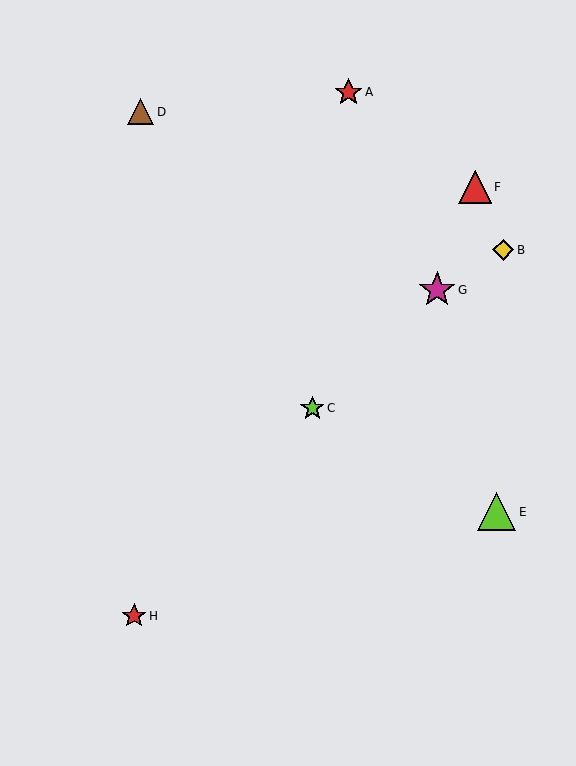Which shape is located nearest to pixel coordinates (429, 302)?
The magenta star (labeled G) at (437, 290) is nearest to that location.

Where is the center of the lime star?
The center of the lime star is at (312, 408).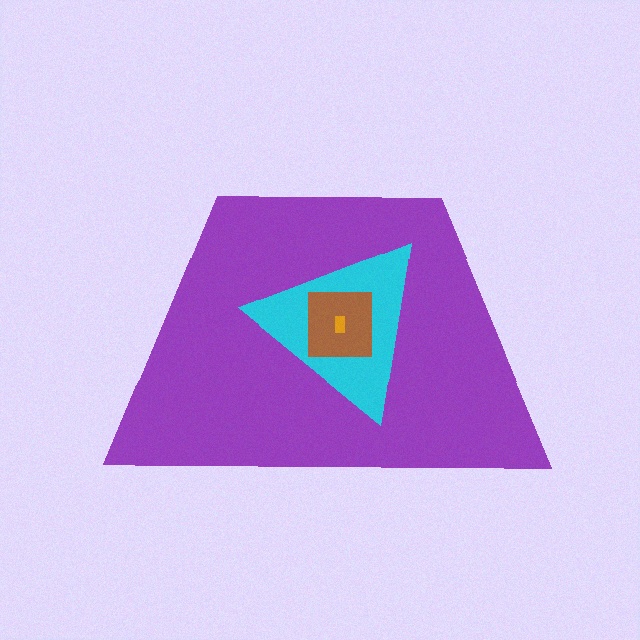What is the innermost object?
The orange rectangle.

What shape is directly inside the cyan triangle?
The brown square.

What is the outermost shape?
The purple trapezoid.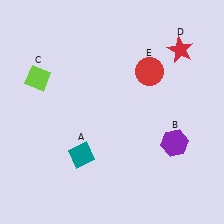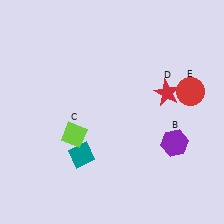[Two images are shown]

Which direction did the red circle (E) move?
The red circle (E) moved right.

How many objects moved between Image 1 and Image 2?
3 objects moved between the two images.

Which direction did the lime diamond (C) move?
The lime diamond (C) moved down.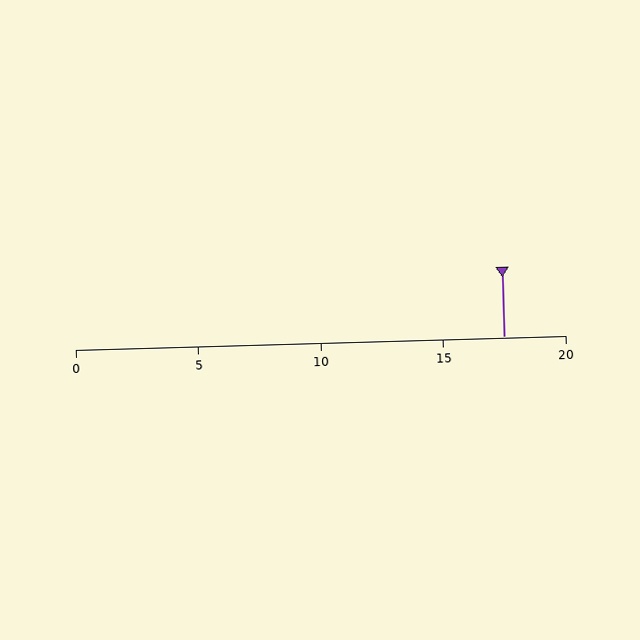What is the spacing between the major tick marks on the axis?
The major ticks are spaced 5 apart.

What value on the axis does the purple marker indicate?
The marker indicates approximately 17.5.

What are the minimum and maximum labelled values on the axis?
The axis runs from 0 to 20.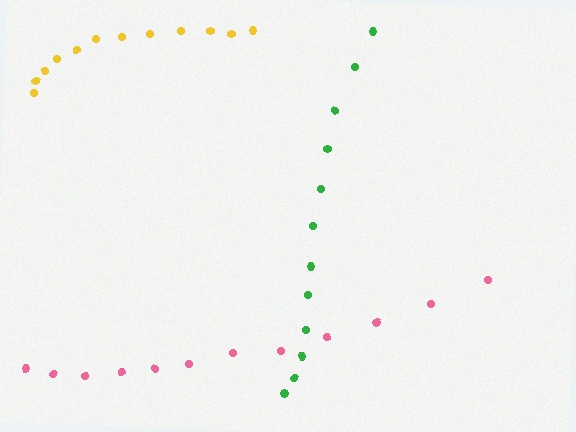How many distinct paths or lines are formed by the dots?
There are 3 distinct paths.